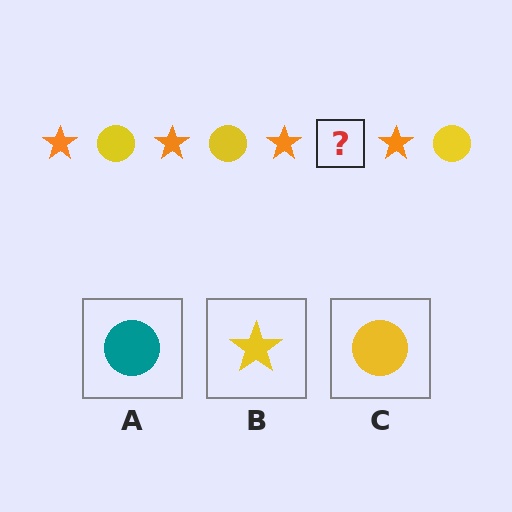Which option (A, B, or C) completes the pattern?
C.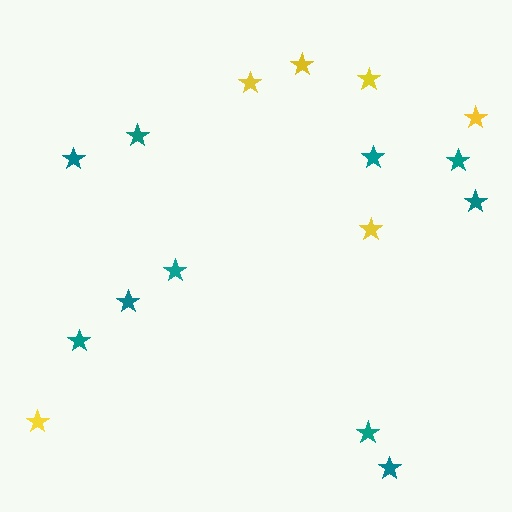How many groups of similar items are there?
There are 2 groups: one group of yellow stars (6) and one group of teal stars (10).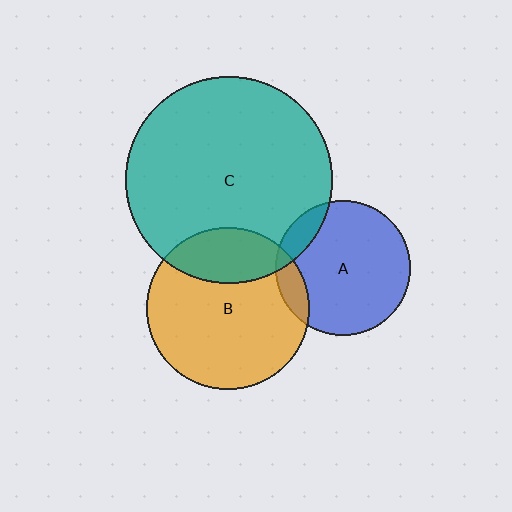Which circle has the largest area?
Circle C (teal).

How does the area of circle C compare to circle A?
Approximately 2.4 times.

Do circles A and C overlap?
Yes.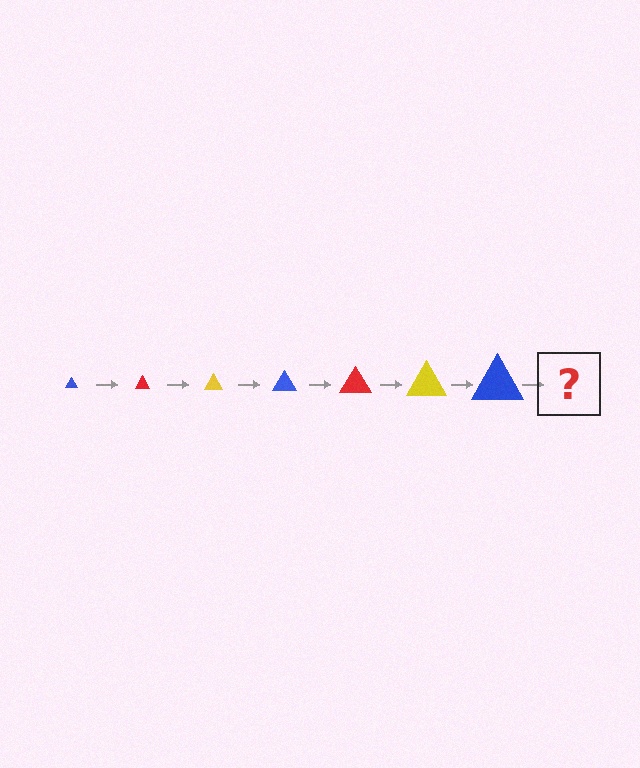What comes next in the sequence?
The next element should be a red triangle, larger than the previous one.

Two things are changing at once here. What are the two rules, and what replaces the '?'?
The two rules are that the triangle grows larger each step and the color cycles through blue, red, and yellow. The '?' should be a red triangle, larger than the previous one.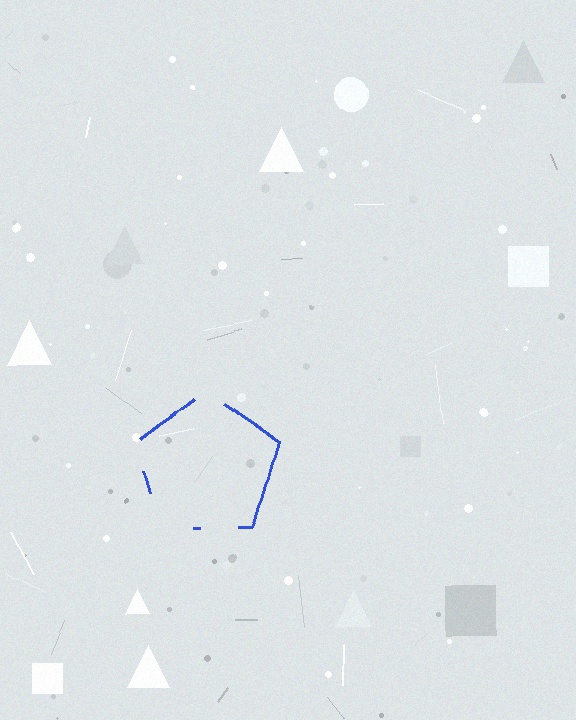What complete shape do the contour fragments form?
The contour fragments form a pentagon.